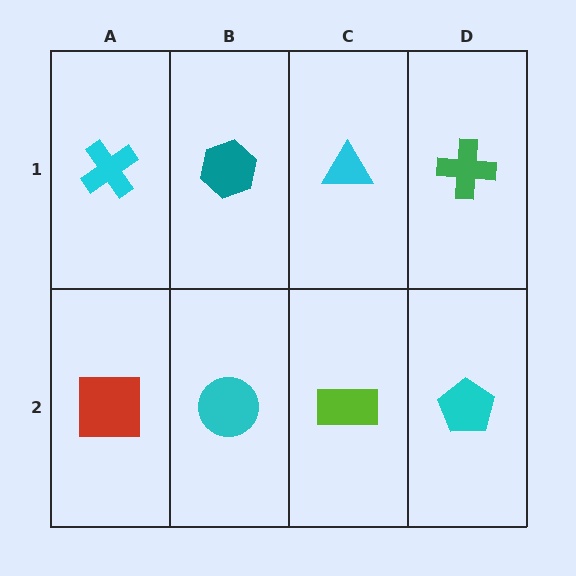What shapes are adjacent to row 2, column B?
A teal hexagon (row 1, column B), a red square (row 2, column A), a lime rectangle (row 2, column C).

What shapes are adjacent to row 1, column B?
A cyan circle (row 2, column B), a cyan cross (row 1, column A), a cyan triangle (row 1, column C).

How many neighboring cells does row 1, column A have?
2.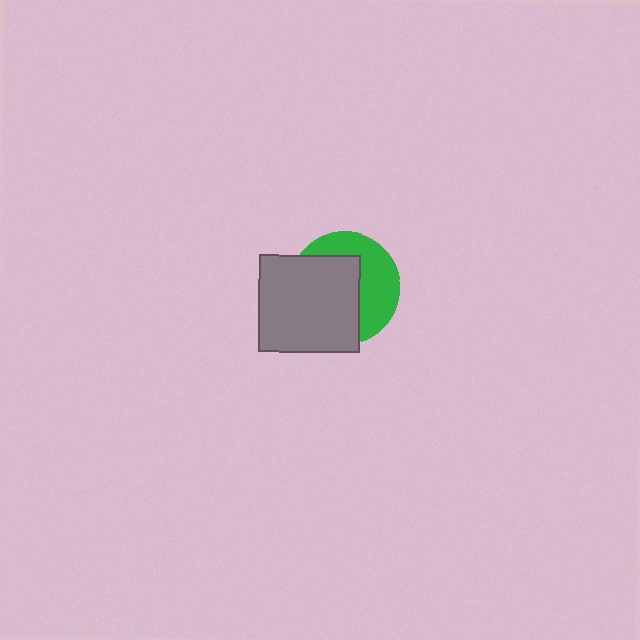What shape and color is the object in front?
The object in front is a gray rectangle.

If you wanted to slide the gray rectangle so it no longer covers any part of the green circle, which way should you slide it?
Slide it left — that is the most direct way to separate the two shapes.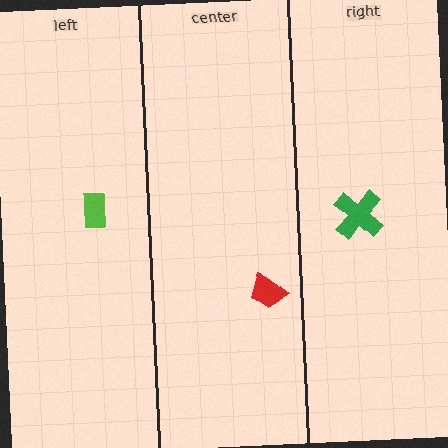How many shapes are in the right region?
1.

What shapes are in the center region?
The red trapezoid.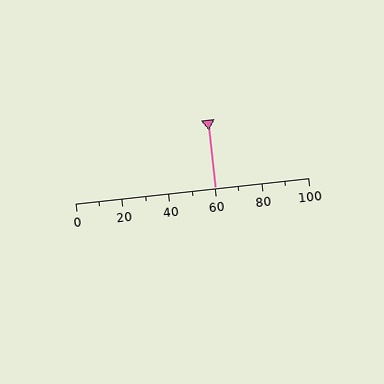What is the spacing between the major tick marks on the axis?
The major ticks are spaced 20 apart.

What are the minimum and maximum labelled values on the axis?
The axis runs from 0 to 100.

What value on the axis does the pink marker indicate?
The marker indicates approximately 60.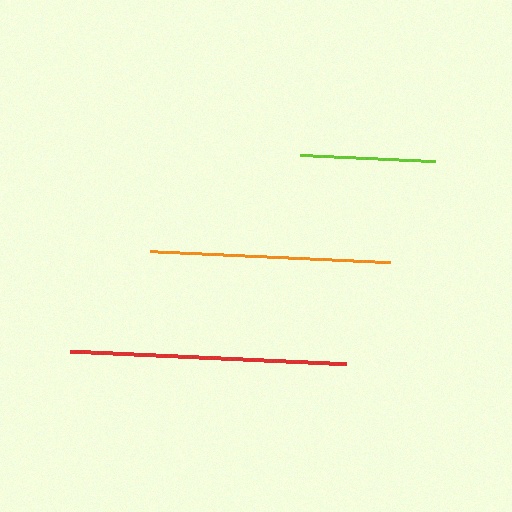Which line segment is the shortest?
The lime line is the shortest at approximately 135 pixels.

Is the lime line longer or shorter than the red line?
The red line is longer than the lime line.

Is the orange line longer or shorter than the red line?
The red line is longer than the orange line.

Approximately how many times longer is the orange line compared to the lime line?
The orange line is approximately 1.8 times the length of the lime line.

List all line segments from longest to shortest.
From longest to shortest: red, orange, lime.